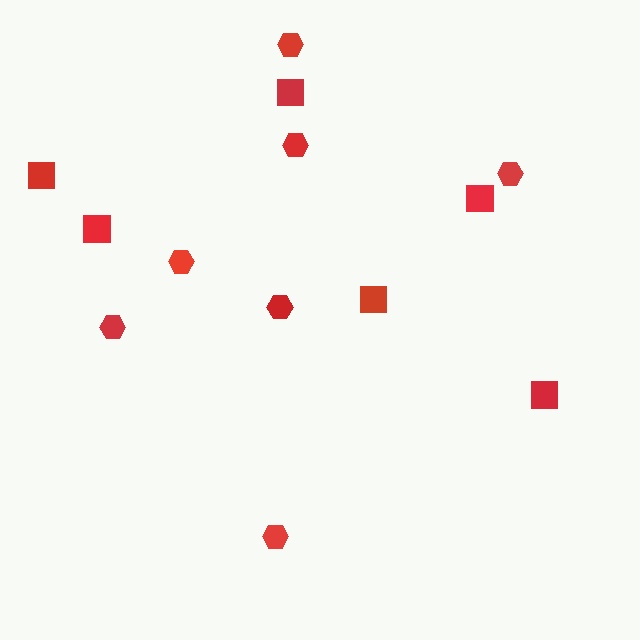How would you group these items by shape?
There are 2 groups: one group of squares (6) and one group of hexagons (7).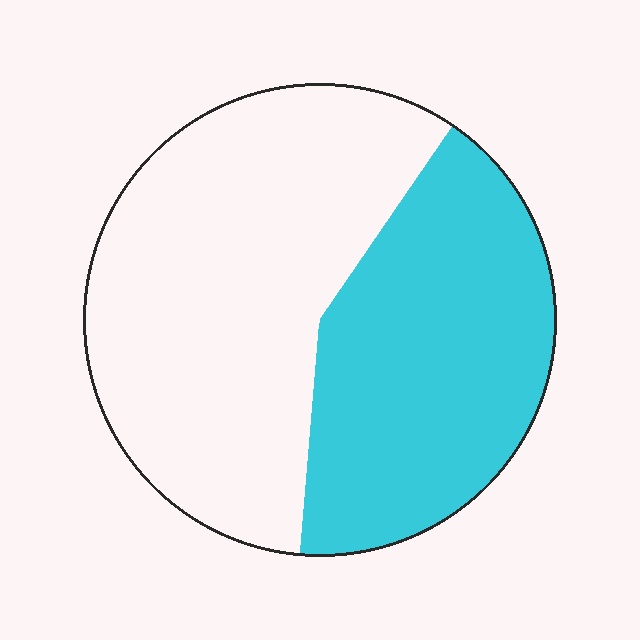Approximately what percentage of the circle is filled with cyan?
Approximately 40%.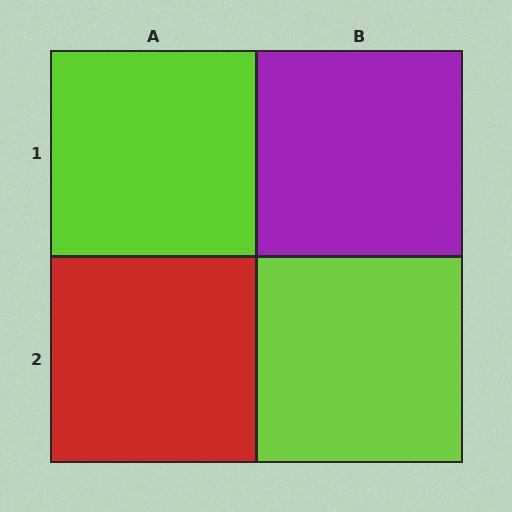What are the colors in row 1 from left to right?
Lime, purple.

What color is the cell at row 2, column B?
Lime.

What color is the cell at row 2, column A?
Red.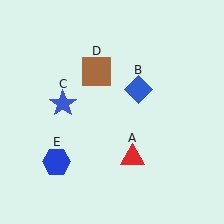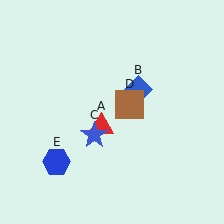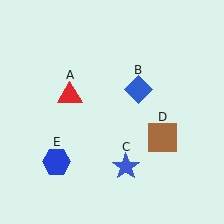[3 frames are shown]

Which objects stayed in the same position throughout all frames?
Blue diamond (object B) and blue hexagon (object E) remained stationary.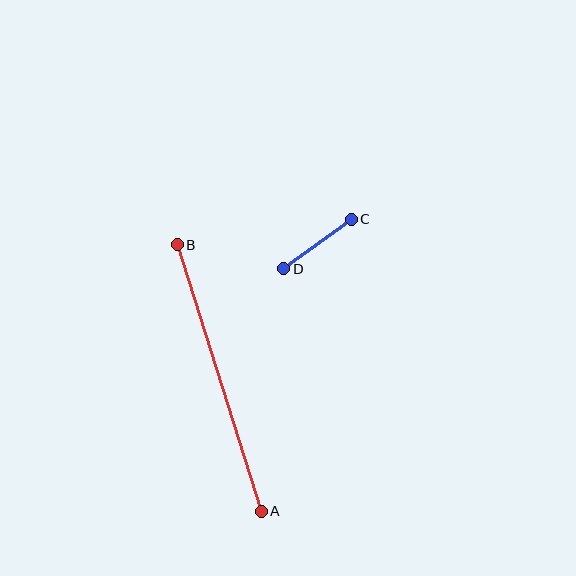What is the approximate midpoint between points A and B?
The midpoint is at approximately (219, 378) pixels.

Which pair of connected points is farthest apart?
Points A and B are farthest apart.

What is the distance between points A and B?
The distance is approximately 280 pixels.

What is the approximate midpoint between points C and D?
The midpoint is at approximately (317, 244) pixels.